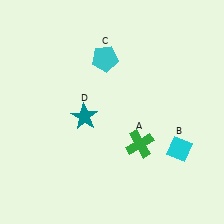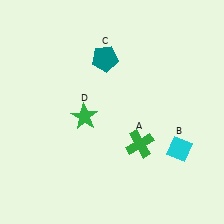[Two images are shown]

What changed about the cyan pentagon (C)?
In Image 1, C is cyan. In Image 2, it changed to teal.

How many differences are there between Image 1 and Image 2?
There are 2 differences between the two images.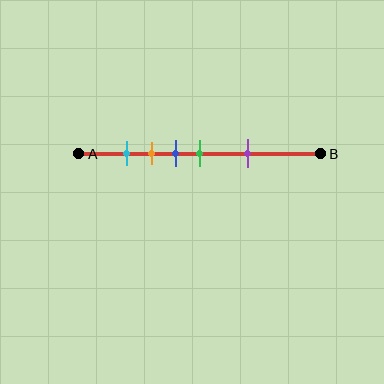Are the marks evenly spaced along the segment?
No, the marks are not evenly spaced.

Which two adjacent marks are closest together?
The cyan and orange marks are the closest adjacent pair.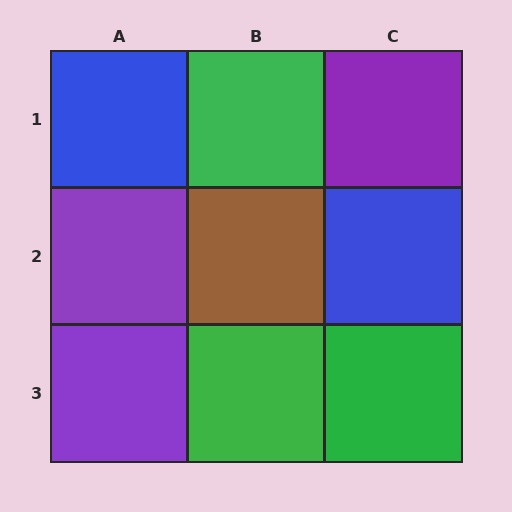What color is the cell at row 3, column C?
Green.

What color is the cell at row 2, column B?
Brown.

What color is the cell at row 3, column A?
Purple.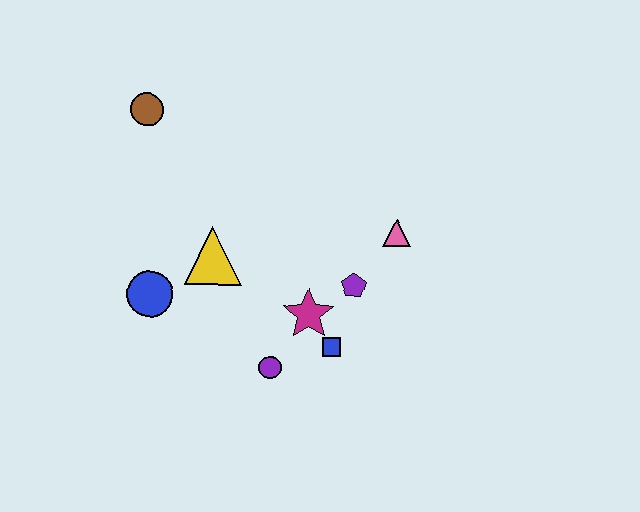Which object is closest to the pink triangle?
The purple pentagon is closest to the pink triangle.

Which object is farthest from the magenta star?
The brown circle is farthest from the magenta star.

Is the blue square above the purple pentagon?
No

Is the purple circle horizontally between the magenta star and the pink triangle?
No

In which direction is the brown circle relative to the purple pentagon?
The brown circle is to the left of the purple pentagon.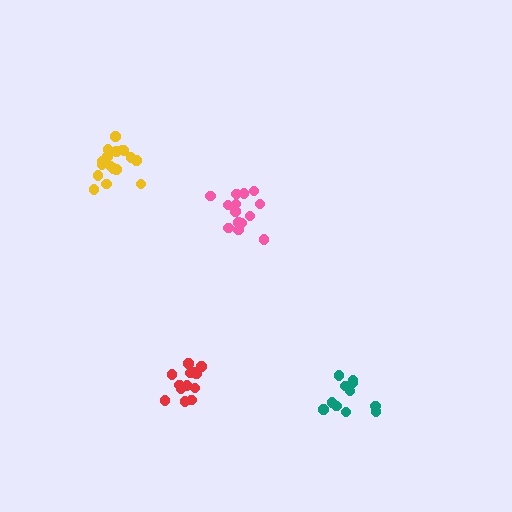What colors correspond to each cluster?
The clusters are colored: teal, red, pink, yellow.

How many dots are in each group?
Group 1: 12 dots, Group 2: 13 dots, Group 3: 14 dots, Group 4: 18 dots (57 total).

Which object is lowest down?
The teal cluster is bottommost.